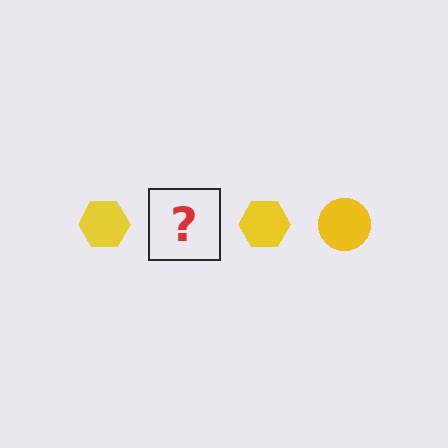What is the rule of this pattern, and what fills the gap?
The rule is that the pattern cycles through hexagon, circle shapes in yellow. The gap should be filled with a yellow circle.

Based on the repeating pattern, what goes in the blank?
The blank should be a yellow circle.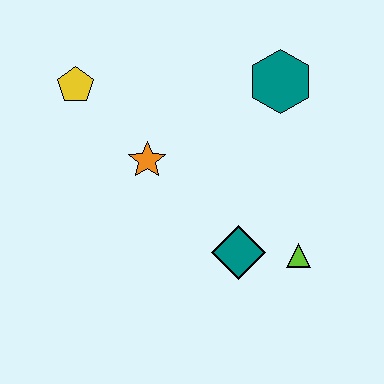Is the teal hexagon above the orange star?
Yes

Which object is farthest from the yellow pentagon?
The lime triangle is farthest from the yellow pentagon.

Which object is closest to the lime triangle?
The teal diamond is closest to the lime triangle.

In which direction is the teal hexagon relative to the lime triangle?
The teal hexagon is above the lime triangle.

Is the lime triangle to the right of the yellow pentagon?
Yes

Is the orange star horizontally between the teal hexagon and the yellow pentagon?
Yes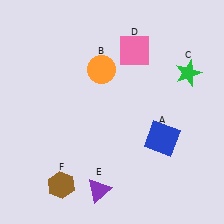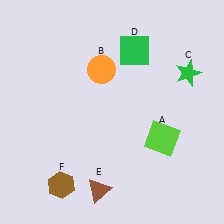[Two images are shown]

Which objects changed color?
A changed from blue to lime. D changed from pink to green. E changed from purple to brown.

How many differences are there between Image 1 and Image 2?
There are 3 differences between the two images.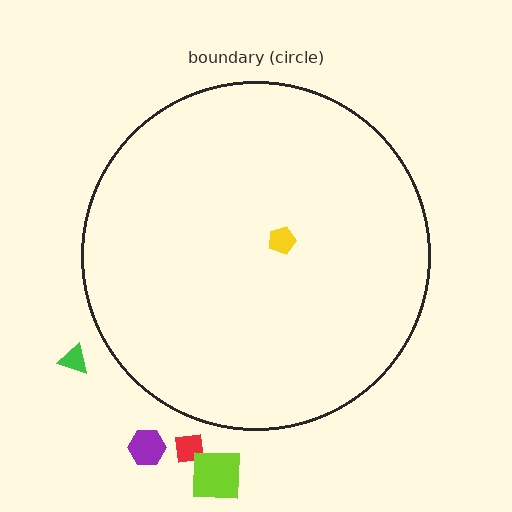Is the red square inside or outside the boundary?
Outside.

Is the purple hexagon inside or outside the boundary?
Outside.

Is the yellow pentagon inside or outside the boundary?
Inside.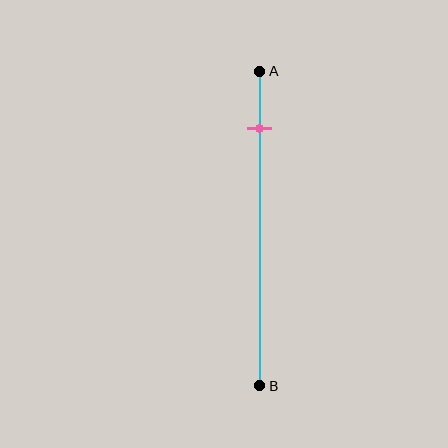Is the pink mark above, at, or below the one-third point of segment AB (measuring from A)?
The pink mark is above the one-third point of segment AB.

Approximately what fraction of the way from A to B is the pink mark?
The pink mark is approximately 20% of the way from A to B.